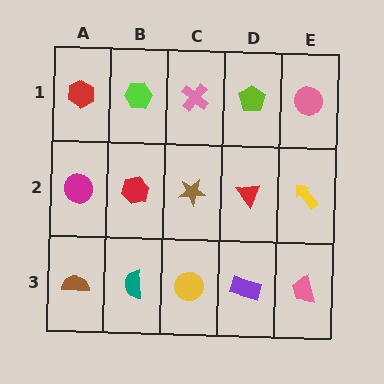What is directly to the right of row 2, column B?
A brown star.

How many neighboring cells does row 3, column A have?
2.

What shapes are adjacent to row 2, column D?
A lime pentagon (row 1, column D), a purple rectangle (row 3, column D), a brown star (row 2, column C), a yellow arrow (row 2, column E).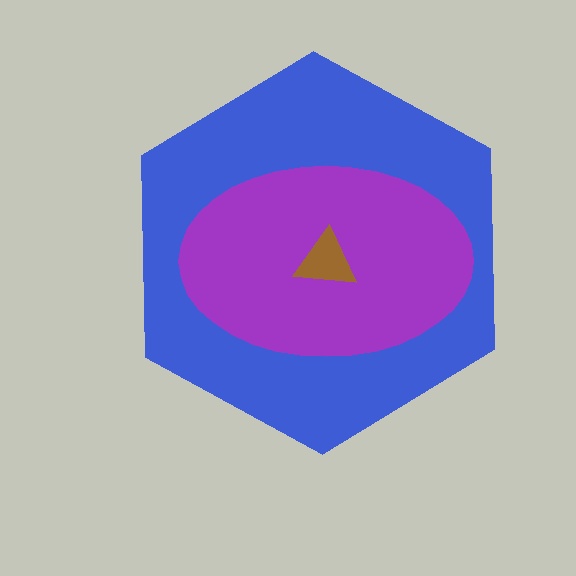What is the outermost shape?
The blue hexagon.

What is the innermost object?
The brown triangle.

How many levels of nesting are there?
3.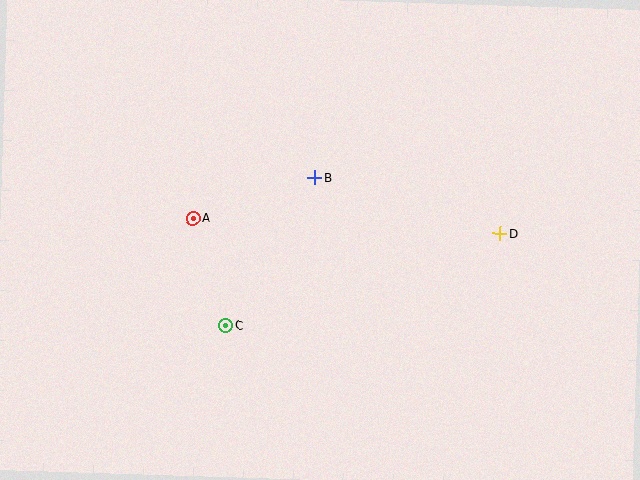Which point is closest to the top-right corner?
Point D is closest to the top-right corner.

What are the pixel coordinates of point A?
Point A is at (193, 218).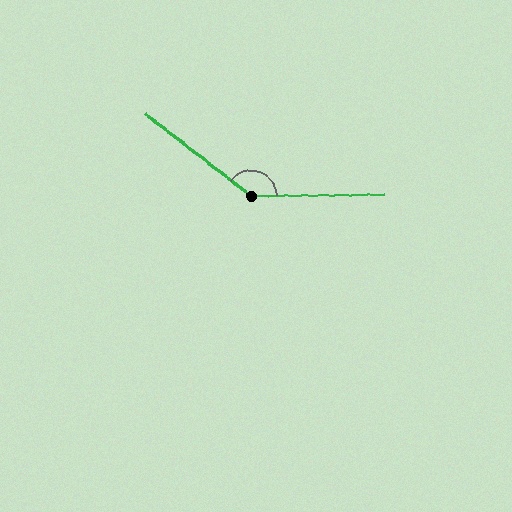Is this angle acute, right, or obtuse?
It is obtuse.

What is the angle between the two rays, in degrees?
Approximately 141 degrees.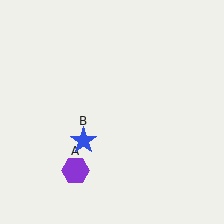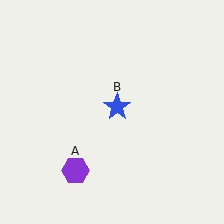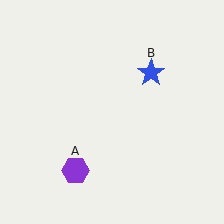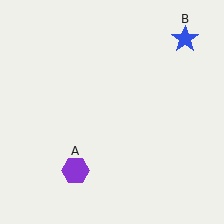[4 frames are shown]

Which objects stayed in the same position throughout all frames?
Purple hexagon (object A) remained stationary.